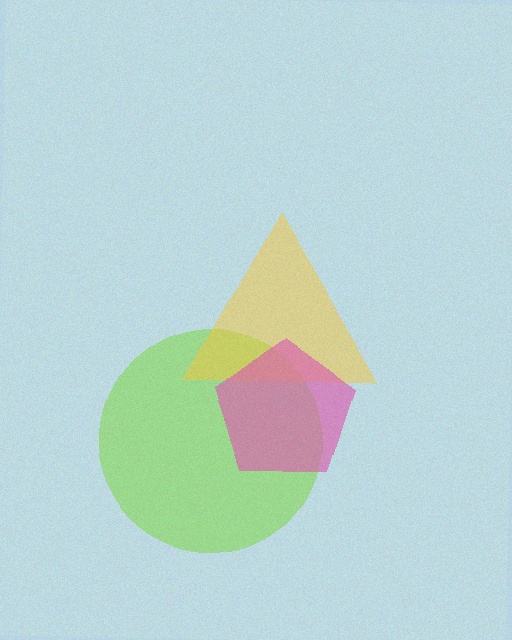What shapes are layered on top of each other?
The layered shapes are: a lime circle, a yellow triangle, a pink pentagon.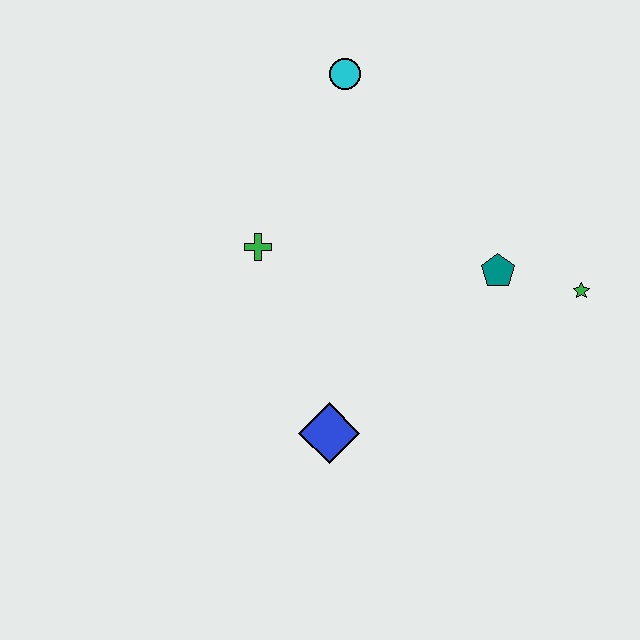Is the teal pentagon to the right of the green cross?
Yes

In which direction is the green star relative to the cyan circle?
The green star is to the right of the cyan circle.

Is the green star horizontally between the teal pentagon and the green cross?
No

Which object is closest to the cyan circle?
The green cross is closest to the cyan circle.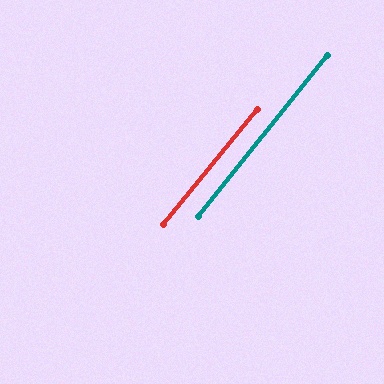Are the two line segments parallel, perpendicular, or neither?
Parallel — their directions differ by only 0.7°.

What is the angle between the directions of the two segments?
Approximately 1 degree.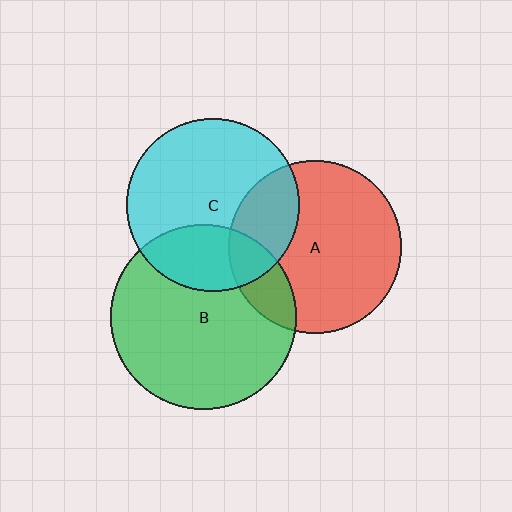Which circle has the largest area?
Circle B (green).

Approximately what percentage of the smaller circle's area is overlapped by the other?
Approximately 25%.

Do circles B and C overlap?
Yes.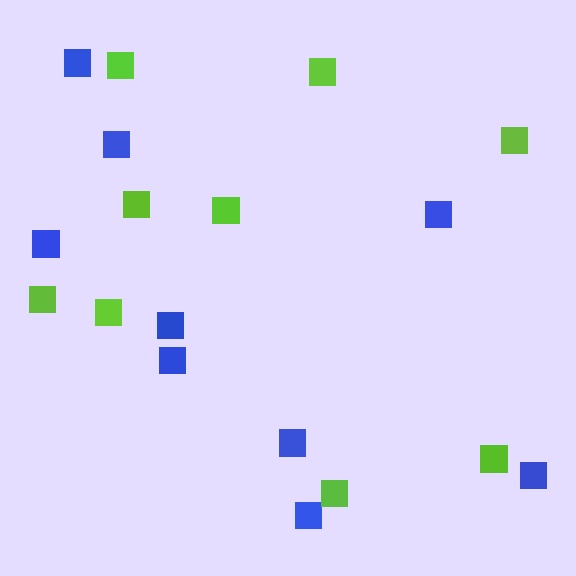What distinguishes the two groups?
There are 2 groups: one group of blue squares (9) and one group of lime squares (9).